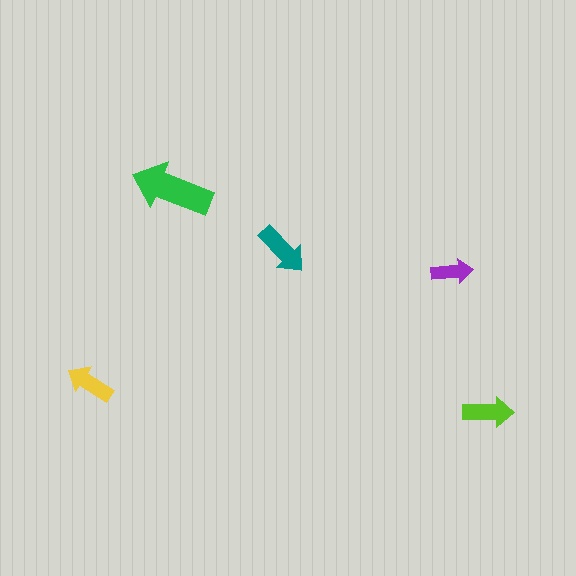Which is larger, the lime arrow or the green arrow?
The green one.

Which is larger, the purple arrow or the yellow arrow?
The yellow one.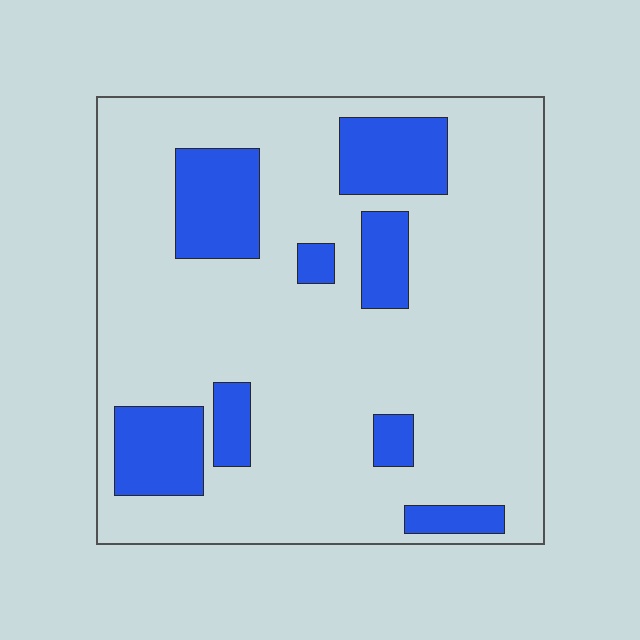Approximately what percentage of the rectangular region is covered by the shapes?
Approximately 20%.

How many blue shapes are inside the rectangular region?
8.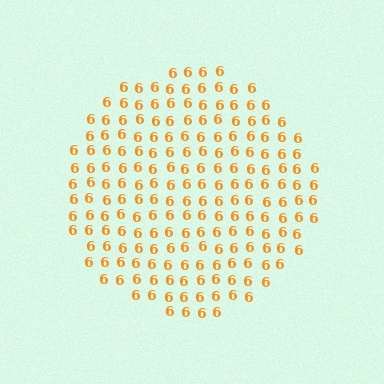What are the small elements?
The small elements are digit 6's.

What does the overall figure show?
The overall figure shows a circle.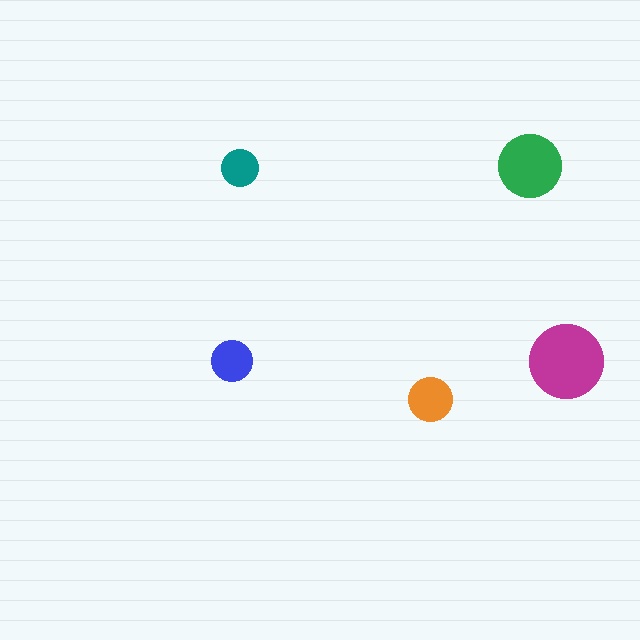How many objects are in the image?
There are 5 objects in the image.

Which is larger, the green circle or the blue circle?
The green one.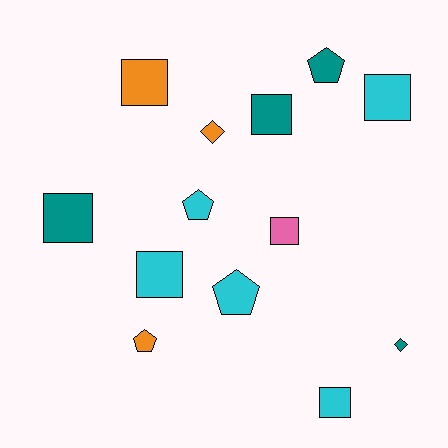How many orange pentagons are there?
There is 1 orange pentagon.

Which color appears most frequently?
Cyan, with 5 objects.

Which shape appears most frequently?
Square, with 7 objects.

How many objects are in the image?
There are 13 objects.